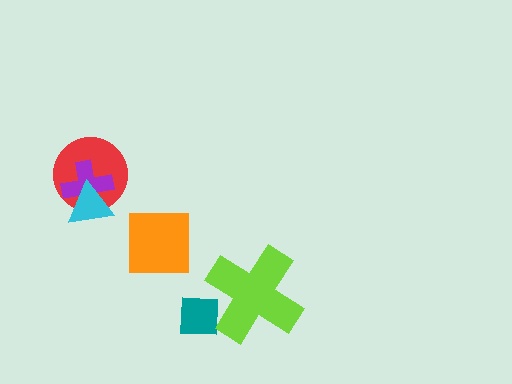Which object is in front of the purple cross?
The cyan triangle is in front of the purple cross.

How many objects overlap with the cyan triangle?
2 objects overlap with the cyan triangle.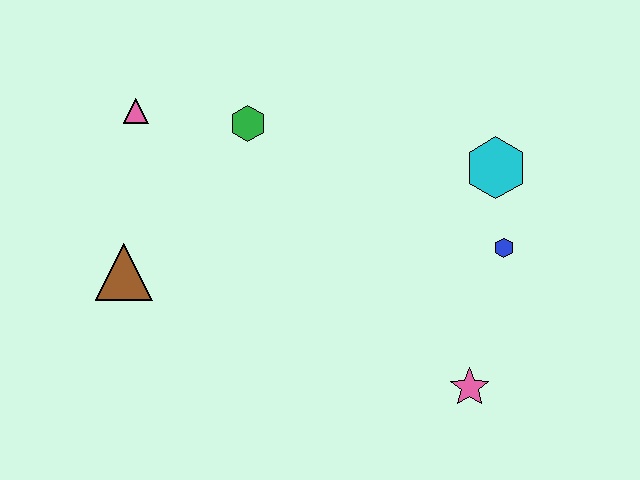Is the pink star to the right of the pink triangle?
Yes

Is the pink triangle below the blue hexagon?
No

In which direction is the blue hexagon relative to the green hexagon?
The blue hexagon is to the right of the green hexagon.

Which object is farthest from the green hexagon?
The pink star is farthest from the green hexagon.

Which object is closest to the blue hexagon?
The cyan hexagon is closest to the blue hexagon.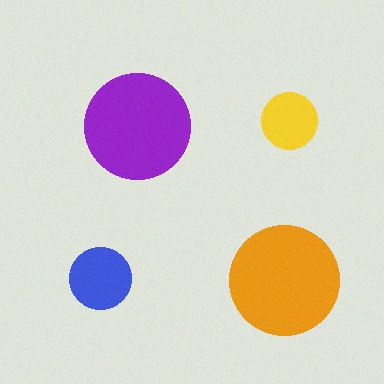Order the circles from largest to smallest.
the orange one, the purple one, the blue one, the yellow one.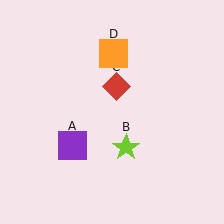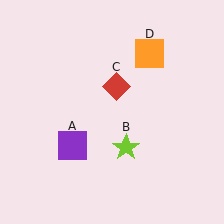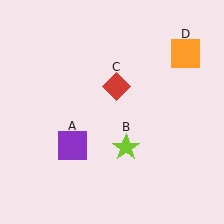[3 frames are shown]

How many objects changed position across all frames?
1 object changed position: orange square (object D).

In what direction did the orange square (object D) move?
The orange square (object D) moved right.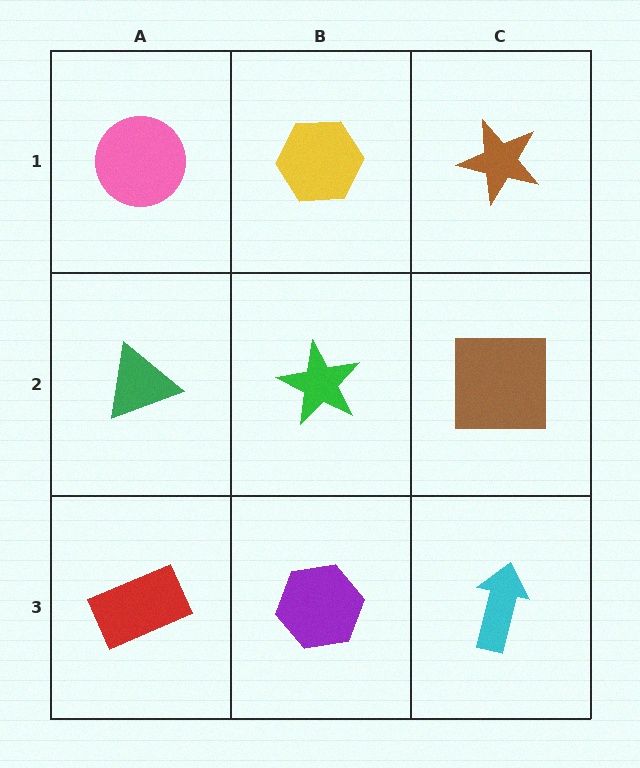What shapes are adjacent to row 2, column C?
A brown star (row 1, column C), a cyan arrow (row 3, column C), a green star (row 2, column B).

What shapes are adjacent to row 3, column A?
A green triangle (row 2, column A), a purple hexagon (row 3, column B).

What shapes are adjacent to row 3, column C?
A brown square (row 2, column C), a purple hexagon (row 3, column B).